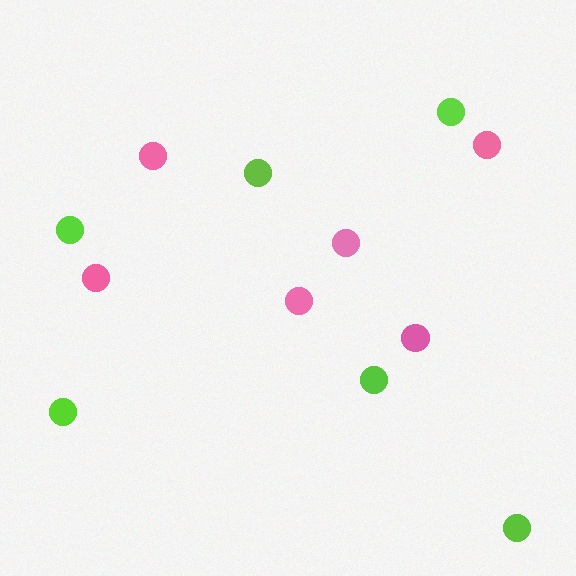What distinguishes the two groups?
There are 2 groups: one group of pink circles (6) and one group of lime circles (6).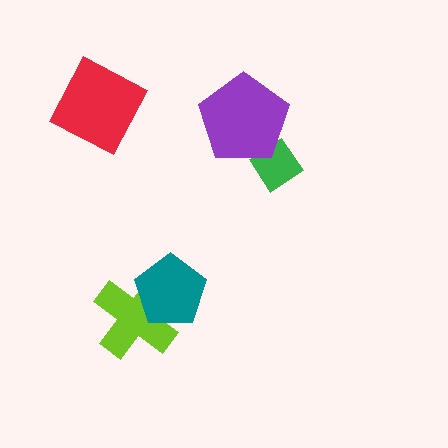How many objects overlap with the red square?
0 objects overlap with the red square.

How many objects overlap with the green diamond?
1 object overlaps with the green diamond.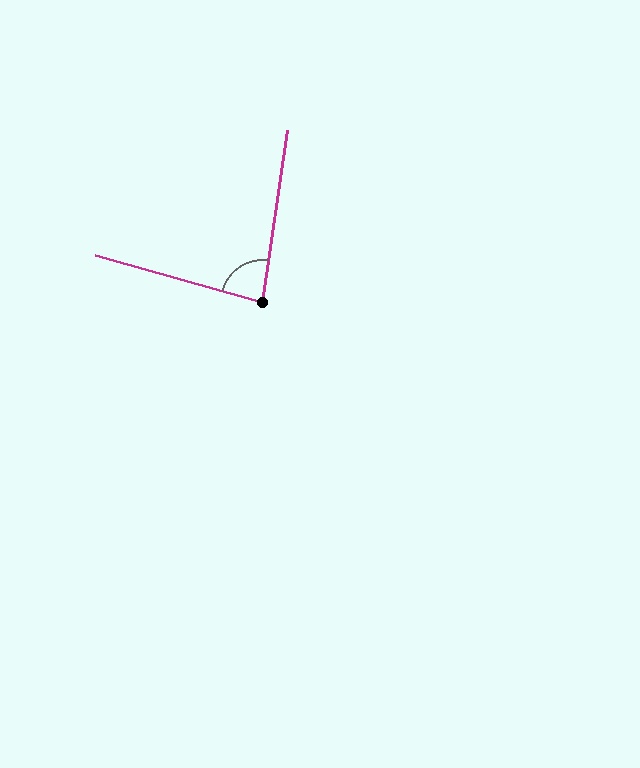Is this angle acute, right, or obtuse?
It is acute.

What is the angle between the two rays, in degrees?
Approximately 82 degrees.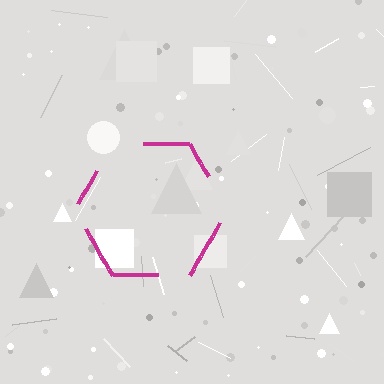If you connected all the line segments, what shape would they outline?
They would outline a hexagon.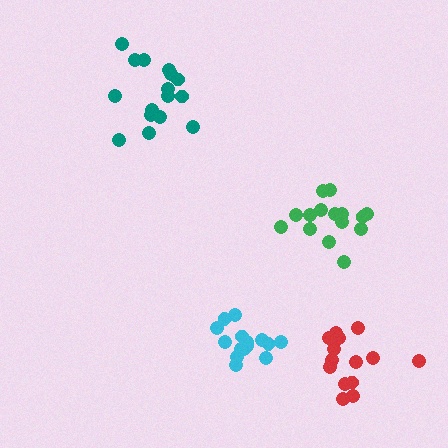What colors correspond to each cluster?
The clusters are colored: cyan, teal, red, green.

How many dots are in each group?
Group 1: 15 dots, Group 2: 16 dots, Group 3: 14 dots, Group 4: 15 dots (60 total).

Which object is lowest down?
The red cluster is bottommost.